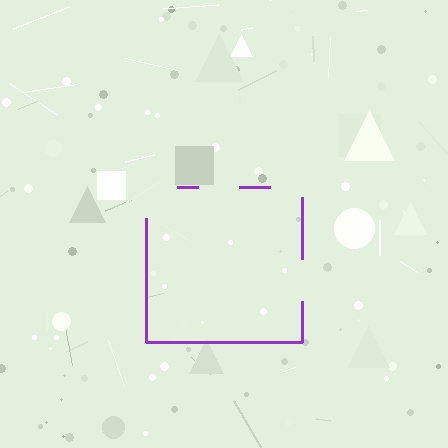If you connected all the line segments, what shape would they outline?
They would outline a square.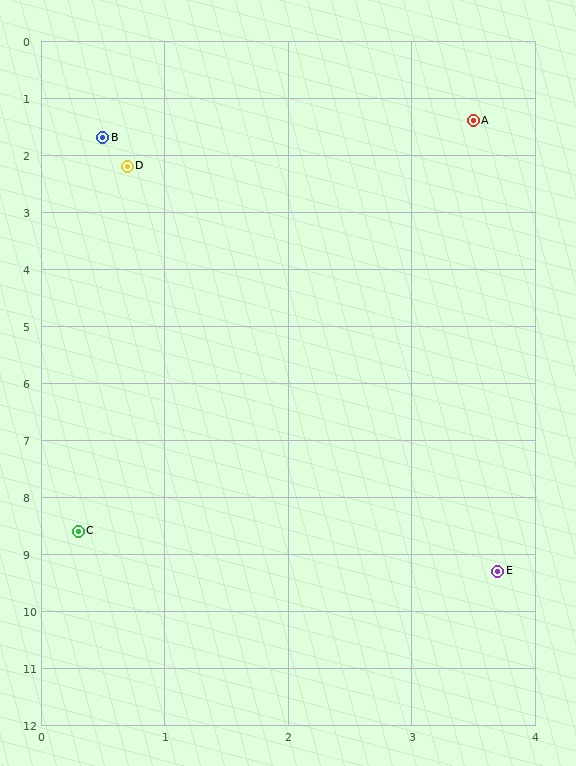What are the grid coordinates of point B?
Point B is at approximately (0.5, 1.7).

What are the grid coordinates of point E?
Point E is at approximately (3.7, 9.3).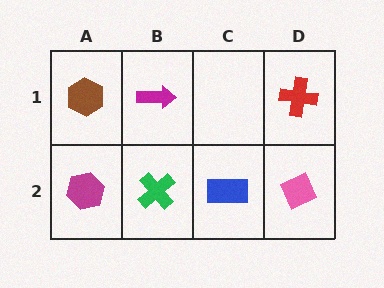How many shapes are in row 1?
3 shapes.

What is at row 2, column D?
A pink diamond.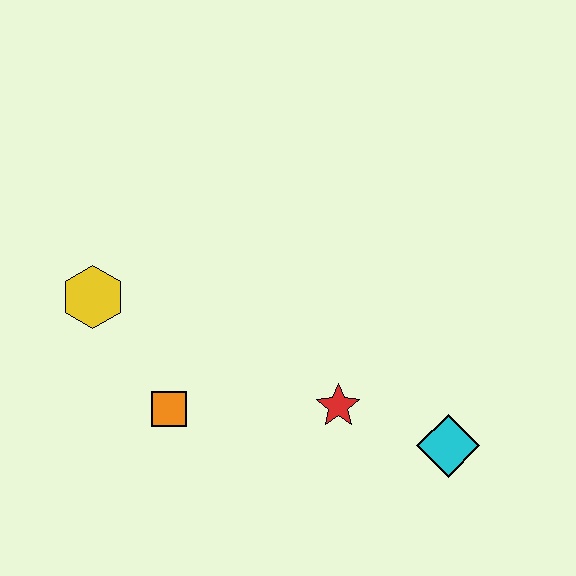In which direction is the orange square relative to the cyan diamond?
The orange square is to the left of the cyan diamond.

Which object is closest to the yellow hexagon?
The orange square is closest to the yellow hexagon.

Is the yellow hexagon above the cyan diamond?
Yes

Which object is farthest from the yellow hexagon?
The cyan diamond is farthest from the yellow hexagon.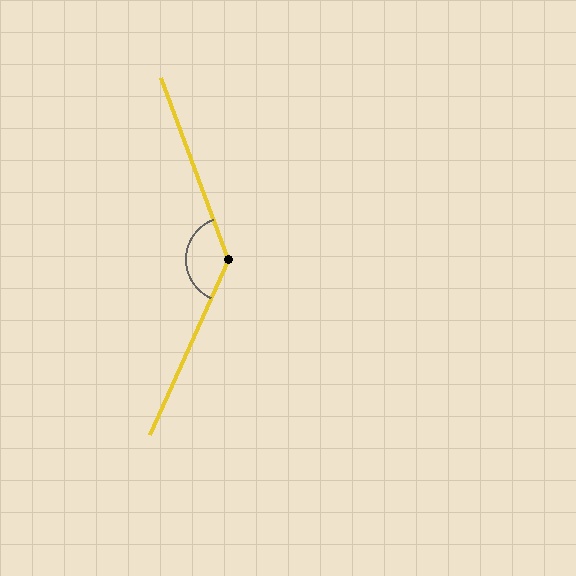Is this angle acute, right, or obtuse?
It is obtuse.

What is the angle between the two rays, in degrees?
Approximately 136 degrees.